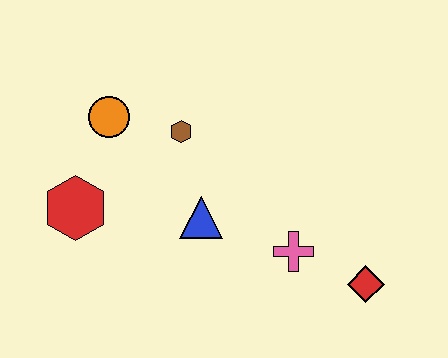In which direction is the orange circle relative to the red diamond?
The orange circle is to the left of the red diamond.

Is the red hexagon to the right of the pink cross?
No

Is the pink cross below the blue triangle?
Yes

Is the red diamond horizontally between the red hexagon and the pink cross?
No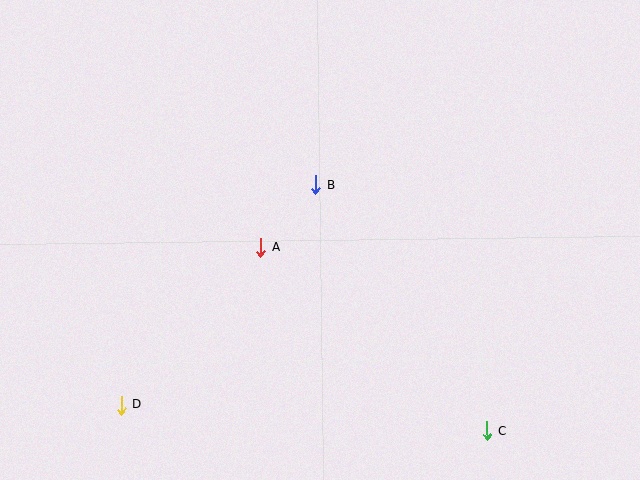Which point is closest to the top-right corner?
Point B is closest to the top-right corner.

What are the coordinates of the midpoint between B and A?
The midpoint between B and A is at (289, 216).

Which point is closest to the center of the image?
Point B at (316, 185) is closest to the center.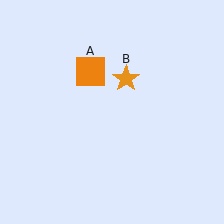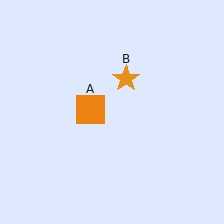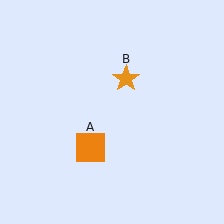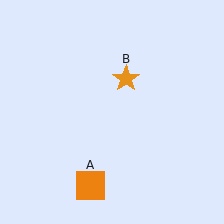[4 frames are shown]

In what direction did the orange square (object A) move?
The orange square (object A) moved down.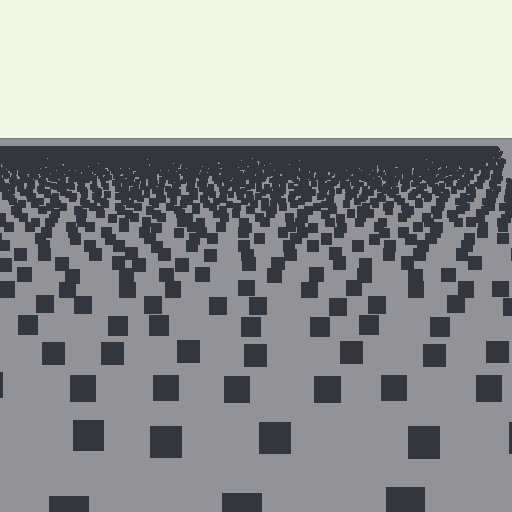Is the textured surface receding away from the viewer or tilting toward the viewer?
The surface is receding away from the viewer. Texture elements get smaller and denser toward the top.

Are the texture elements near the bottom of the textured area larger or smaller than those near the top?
Larger. Near the bottom, elements are closer to the viewer and appear at a bigger on-screen size.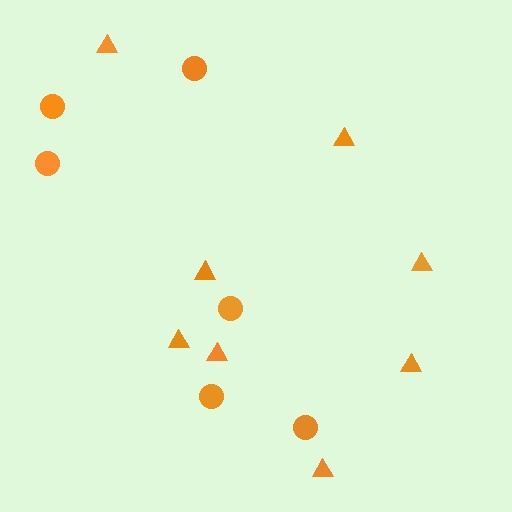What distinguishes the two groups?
There are 2 groups: one group of circles (6) and one group of triangles (8).